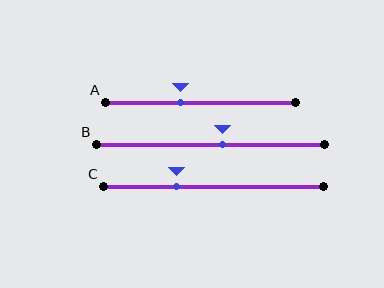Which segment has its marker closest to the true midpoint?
Segment B has its marker closest to the true midpoint.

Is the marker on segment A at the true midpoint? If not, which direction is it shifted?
No, the marker on segment A is shifted to the left by about 10% of the segment length.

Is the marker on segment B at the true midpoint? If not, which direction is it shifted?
No, the marker on segment B is shifted to the right by about 6% of the segment length.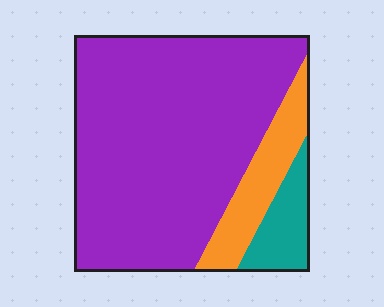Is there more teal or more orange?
Orange.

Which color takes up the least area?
Teal, at roughly 10%.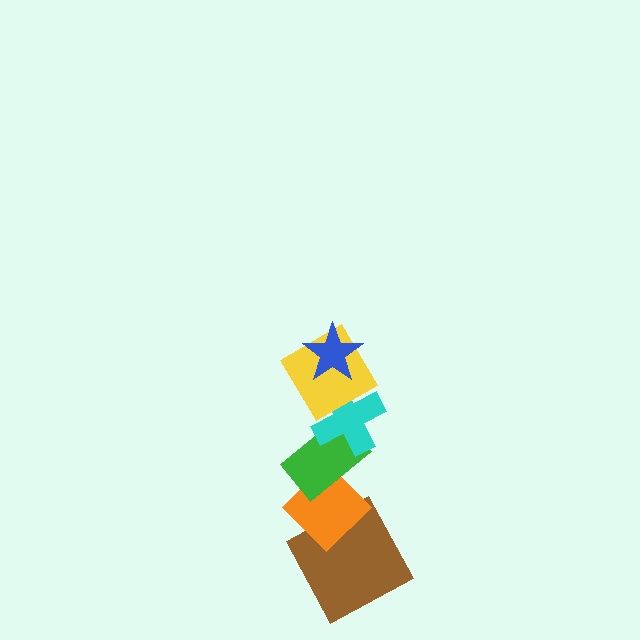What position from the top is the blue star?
The blue star is 1st from the top.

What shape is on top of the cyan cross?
The yellow diamond is on top of the cyan cross.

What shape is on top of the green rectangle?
The cyan cross is on top of the green rectangle.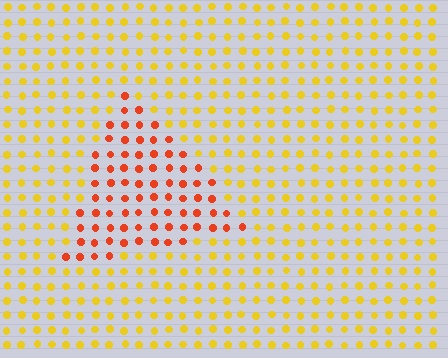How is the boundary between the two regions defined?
The boundary is defined purely by a slight shift in hue (about 41 degrees). Spacing, size, and orientation are identical on both sides.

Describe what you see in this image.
The image is filled with small yellow elements in a uniform arrangement. A triangle-shaped region is visible where the elements are tinted to a slightly different hue, forming a subtle color boundary.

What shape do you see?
I see a triangle.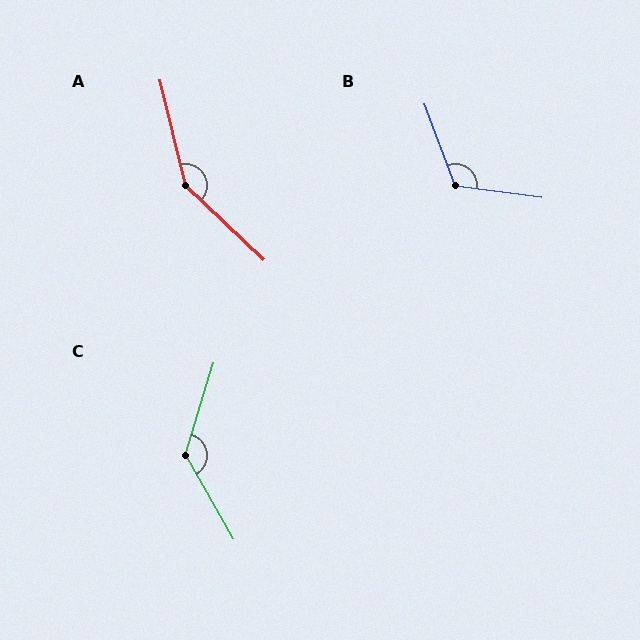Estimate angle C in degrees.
Approximately 133 degrees.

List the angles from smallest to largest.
B (118°), C (133°), A (147°).